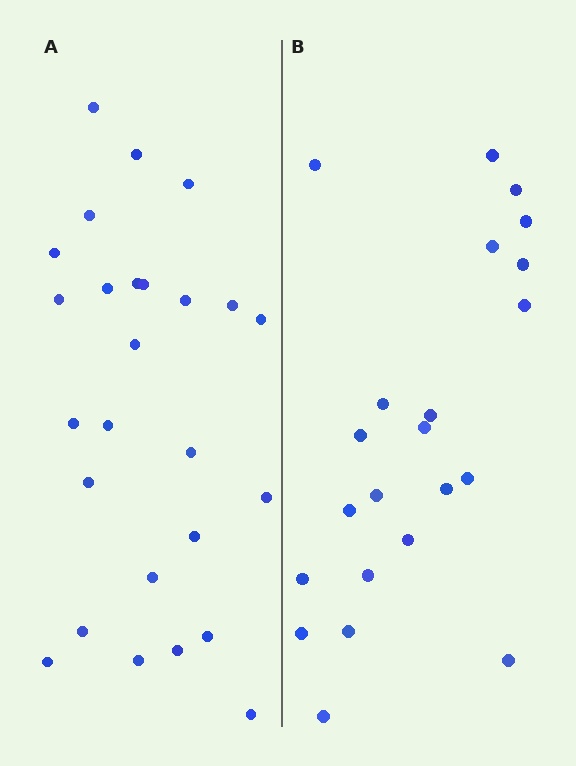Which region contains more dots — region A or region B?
Region A (the left region) has more dots.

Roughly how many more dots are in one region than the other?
Region A has about 4 more dots than region B.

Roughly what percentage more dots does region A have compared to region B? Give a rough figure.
About 20% more.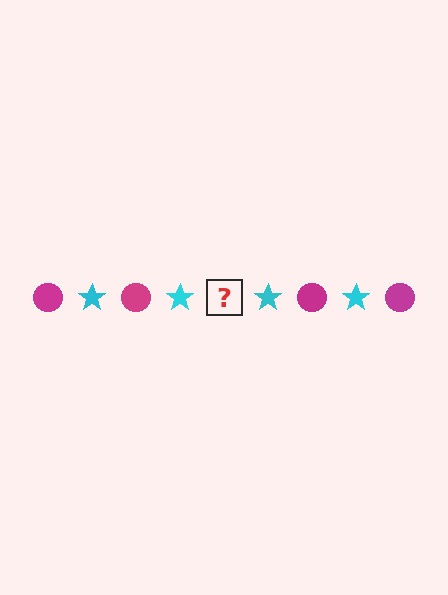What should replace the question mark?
The question mark should be replaced with a magenta circle.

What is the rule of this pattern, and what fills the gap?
The rule is that the pattern alternates between magenta circle and cyan star. The gap should be filled with a magenta circle.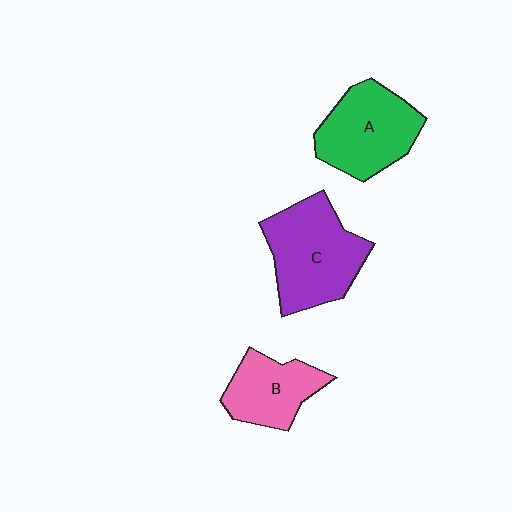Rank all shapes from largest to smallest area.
From largest to smallest: C (purple), A (green), B (pink).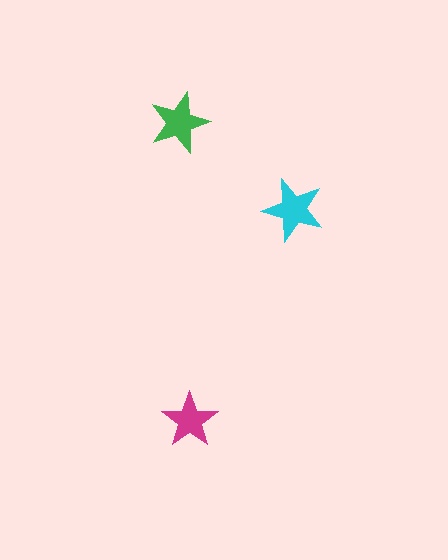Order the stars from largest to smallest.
the cyan one, the green one, the magenta one.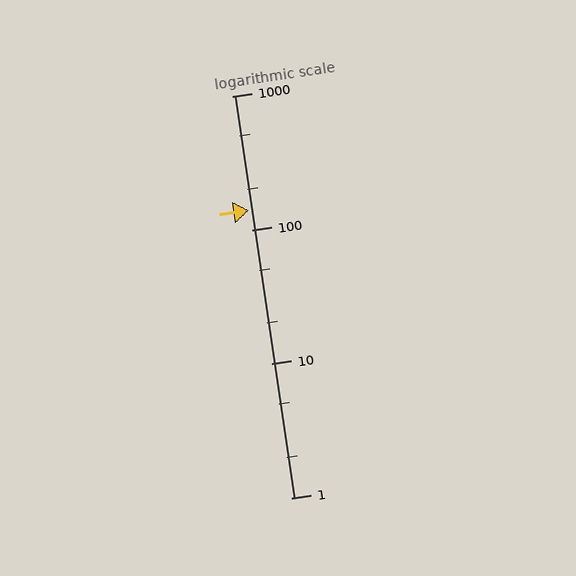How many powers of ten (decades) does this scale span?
The scale spans 3 decades, from 1 to 1000.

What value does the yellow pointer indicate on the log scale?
The pointer indicates approximately 140.